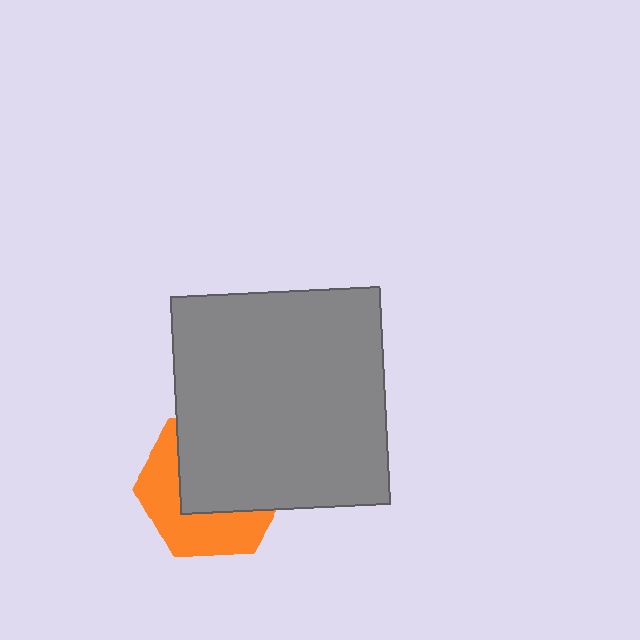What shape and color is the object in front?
The object in front is a gray rectangle.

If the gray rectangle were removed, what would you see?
You would see the complete orange hexagon.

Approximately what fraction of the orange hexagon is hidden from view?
Roughly 55% of the orange hexagon is hidden behind the gray rectangle.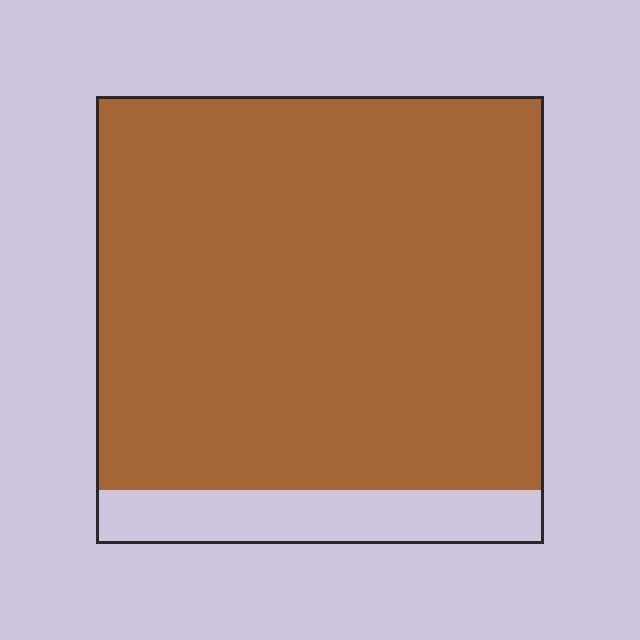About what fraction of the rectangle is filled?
About seven eighths (7/8).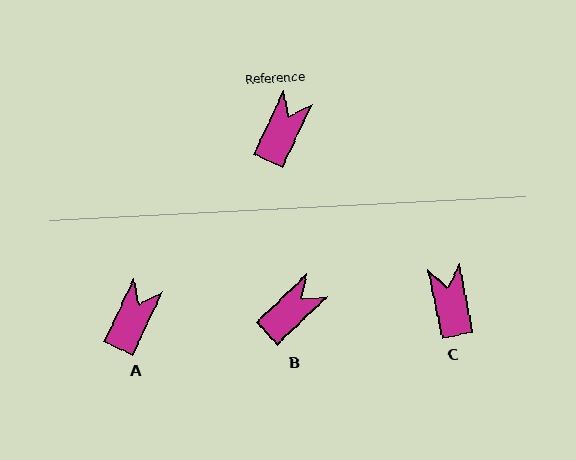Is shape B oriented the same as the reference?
No, it is off by about 21 degrees.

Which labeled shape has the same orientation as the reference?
A.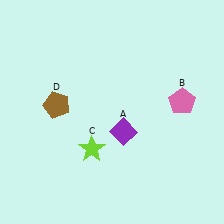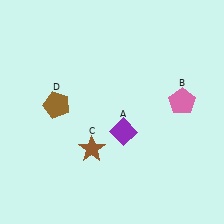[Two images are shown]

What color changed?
The star (C) changed from lime in Image 1 to brown in Image 2.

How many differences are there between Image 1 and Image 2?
There is 1 difference between the two images.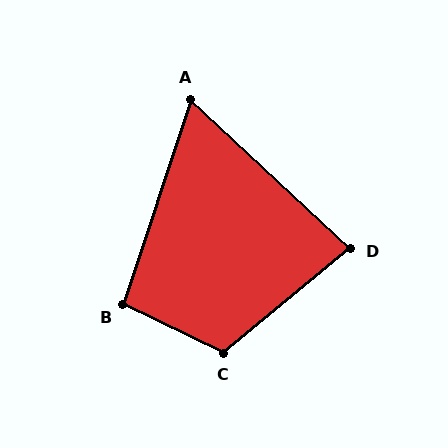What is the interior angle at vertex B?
Approximately 98 degrees (obtuse).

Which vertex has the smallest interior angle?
A, at approximately 65 degrees.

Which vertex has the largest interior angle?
C, at approximately 115 degrees.